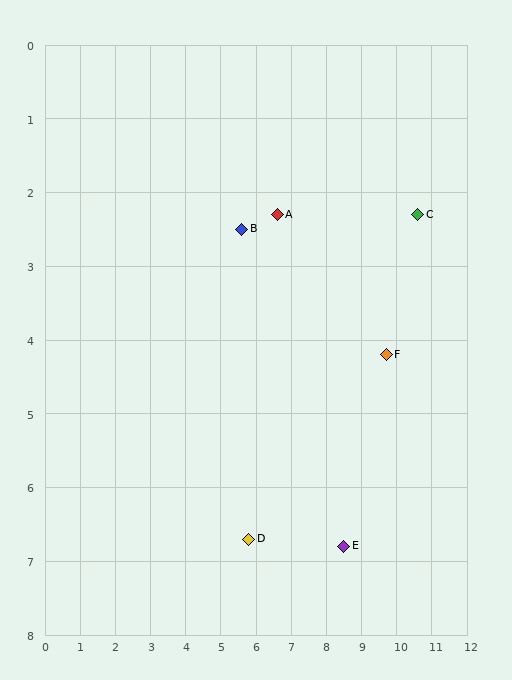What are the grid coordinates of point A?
Point A is at approximately (6.6, 2.3).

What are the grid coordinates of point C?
Point C is at approximately (10.6, 2.3).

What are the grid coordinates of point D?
Point D is at approximately (5.8, 6.7).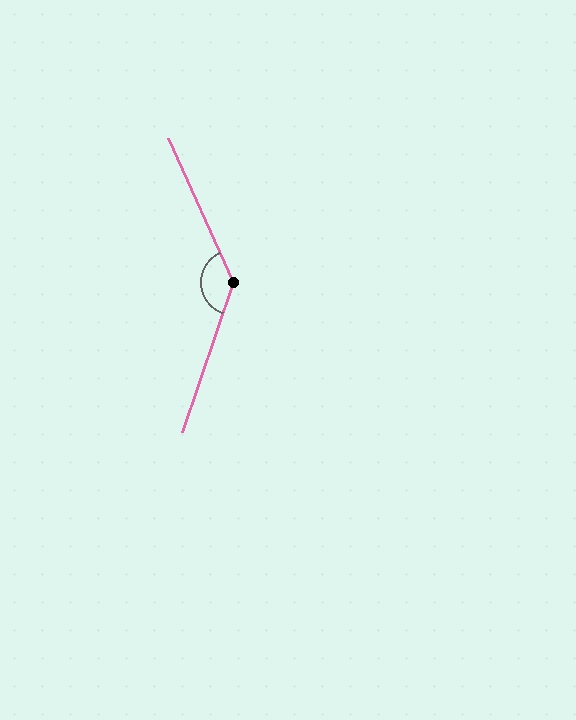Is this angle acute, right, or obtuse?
It is obtuse.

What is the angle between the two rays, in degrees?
Approximately 137 degrees.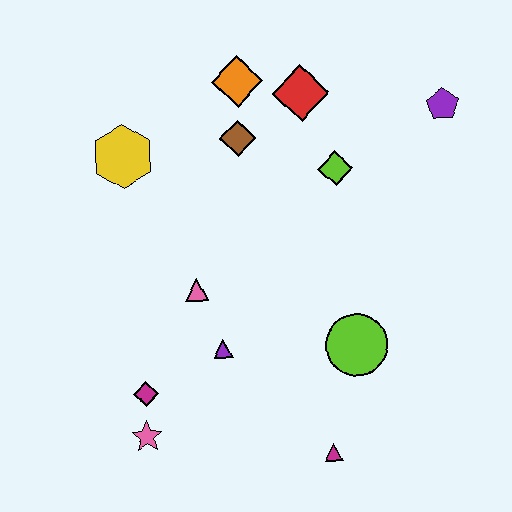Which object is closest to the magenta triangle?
The lime circle is closest to the magenta triangle.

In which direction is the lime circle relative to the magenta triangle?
The lime circle is above the magenta triangle.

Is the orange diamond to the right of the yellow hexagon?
Yes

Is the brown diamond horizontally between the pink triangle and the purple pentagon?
Yes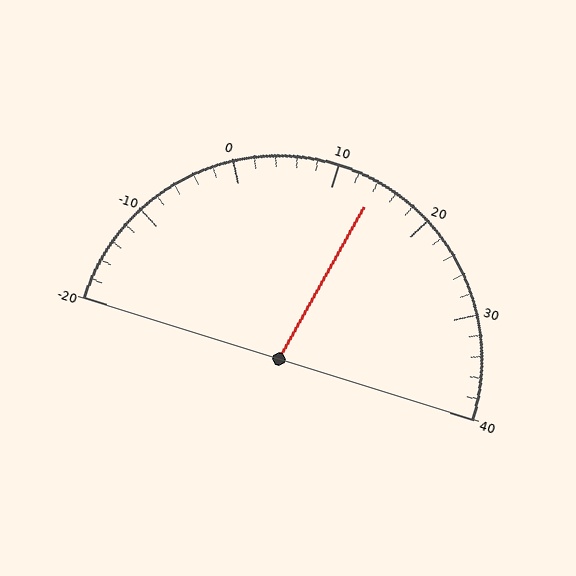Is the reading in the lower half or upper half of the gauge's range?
The reading is in the upper half of the range (-20 to 40).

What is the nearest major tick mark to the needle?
The nearest major tick mark is 10.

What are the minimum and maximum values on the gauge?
The gauge ranges from -20 to 40.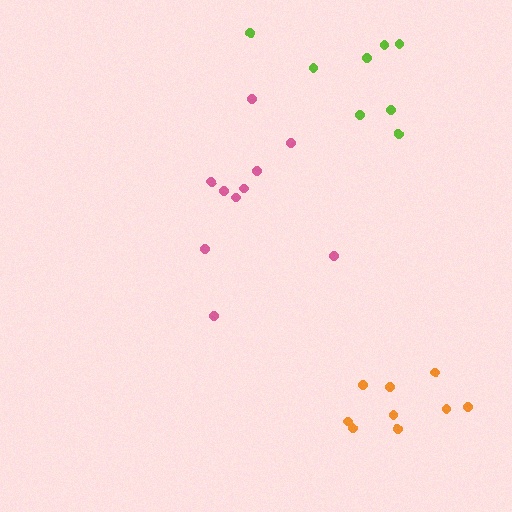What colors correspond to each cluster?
The clusters are colored: orange, pink, lime.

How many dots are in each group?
Group 1: 9 dots, Group 2: 10 dots, Group 3: 8 dots (27 total).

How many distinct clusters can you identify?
There are 3 distinct clusters.